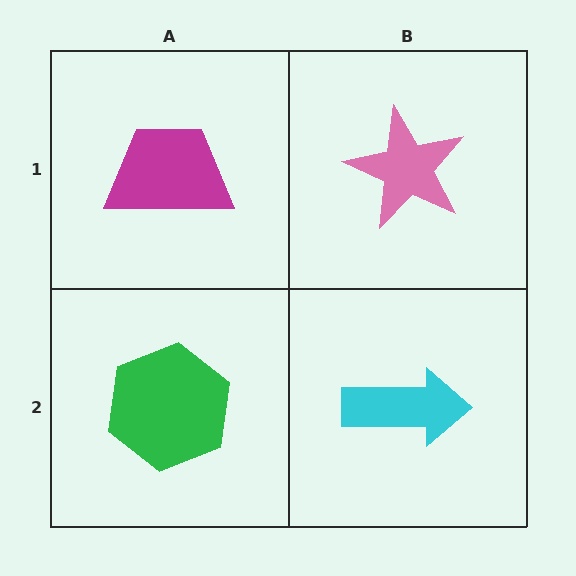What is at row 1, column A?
A magenta trapezoid.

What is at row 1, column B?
A pink star.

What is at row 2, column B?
A cyan arrow.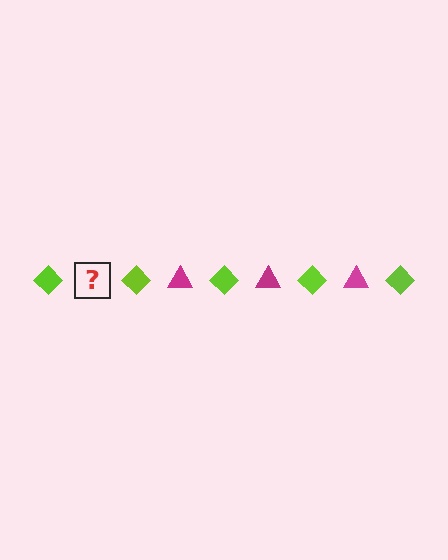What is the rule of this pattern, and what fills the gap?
The rule is that the pattern alternates between lime diamond and magenta triangle. The gap should be filled with a magenta triangle.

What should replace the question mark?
The question mark should be replaced with a magenta triangle.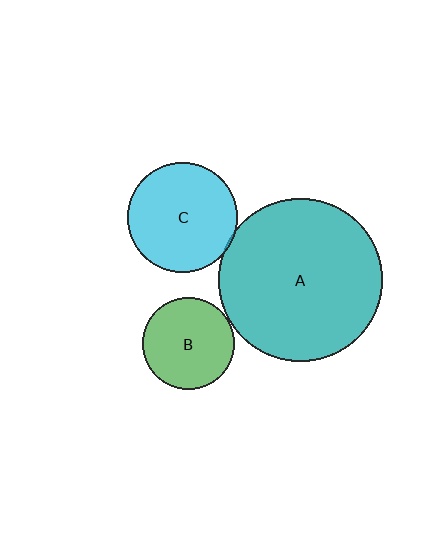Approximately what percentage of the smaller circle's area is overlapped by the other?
Approximately 5%.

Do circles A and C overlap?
Yes.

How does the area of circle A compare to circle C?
Approximately 2.2 times.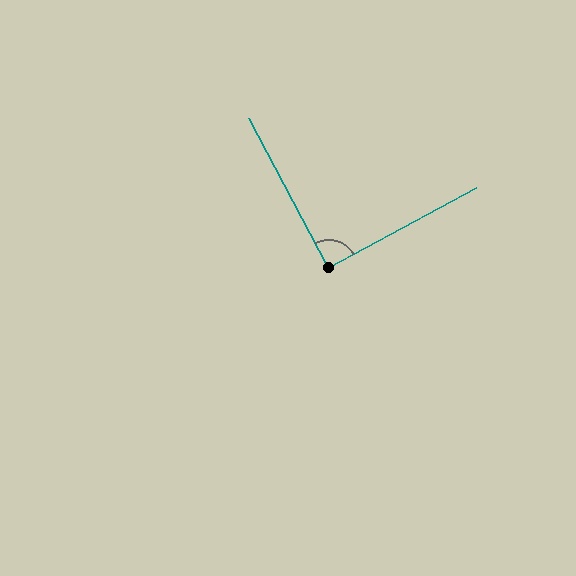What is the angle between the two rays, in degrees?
Approximately 90 degrees.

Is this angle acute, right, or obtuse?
It is approximately a right angle.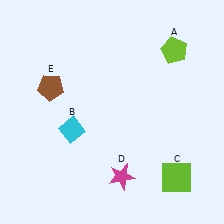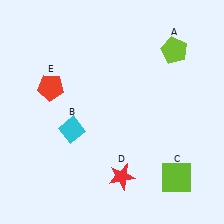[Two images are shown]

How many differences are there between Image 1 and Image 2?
There are 2 differences between the two images.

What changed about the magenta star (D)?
In Image 1, D is magenta. In Image 2, it changed to red.